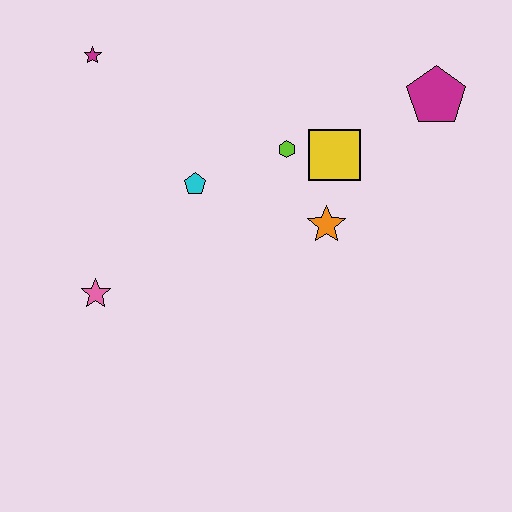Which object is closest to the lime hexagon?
The yellow square is closest to the lime hexagon.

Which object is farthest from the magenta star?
The magenta pentagon is farthest from the magenta star.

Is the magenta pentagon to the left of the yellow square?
No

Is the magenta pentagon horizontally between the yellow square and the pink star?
No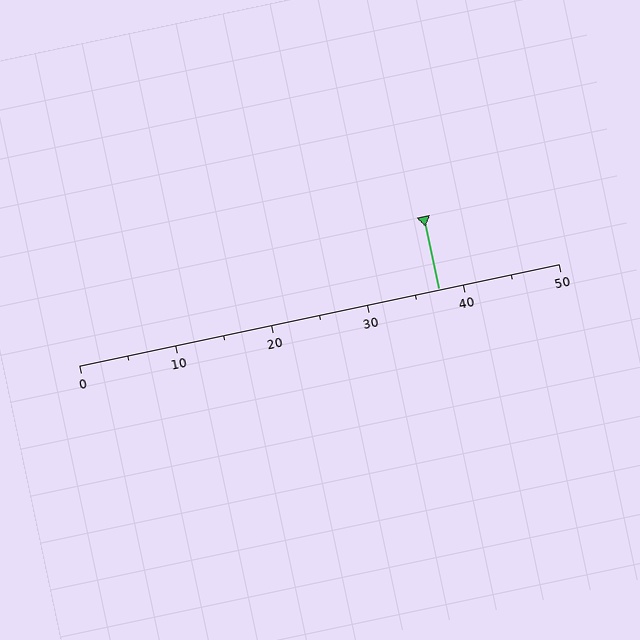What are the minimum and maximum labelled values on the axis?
The axis runs from 0 to 50.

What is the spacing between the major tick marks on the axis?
The major ticks are spaced 10 apart.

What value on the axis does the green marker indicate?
The marker indicates approximately 37.5.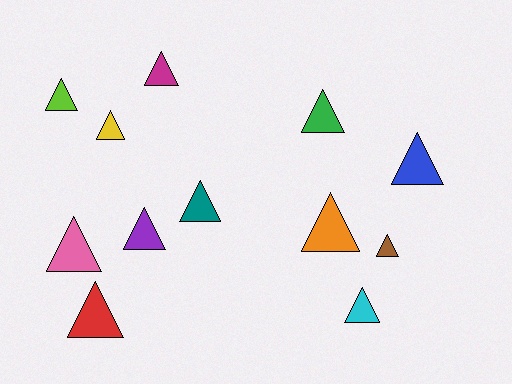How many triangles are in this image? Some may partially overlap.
There are 12 triangles.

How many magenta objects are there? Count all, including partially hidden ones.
There is 1 magenta object.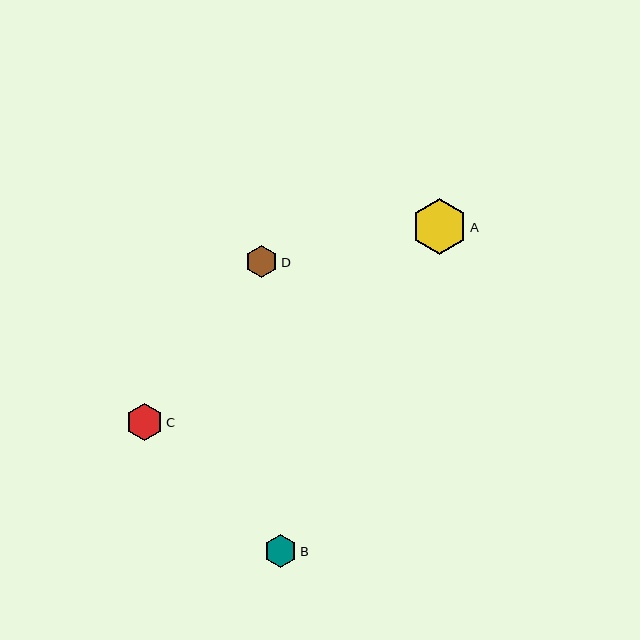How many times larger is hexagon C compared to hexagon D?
Hexagon C is approximately 1.2 times the size of hexagon D.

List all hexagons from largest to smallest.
From largest to smallest: A, C, B, D.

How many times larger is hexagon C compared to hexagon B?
Hexagon C is approximately 1.1 times the size of hexagon B.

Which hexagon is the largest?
Hexagon A is the largest with a size of approximately 56 pixels.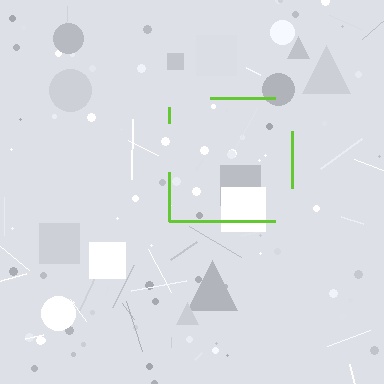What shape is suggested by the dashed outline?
The dashed outline suggests a square.